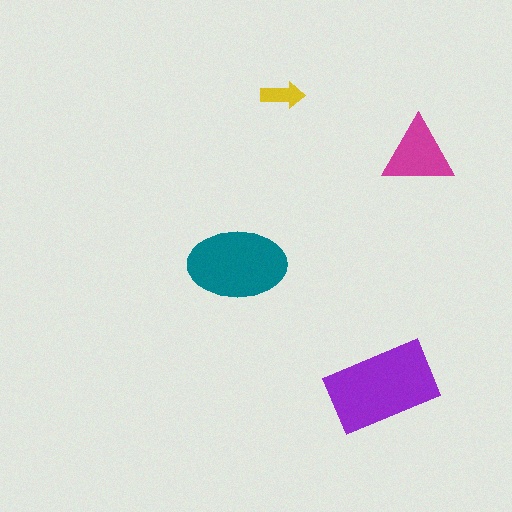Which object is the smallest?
The yellow arrow.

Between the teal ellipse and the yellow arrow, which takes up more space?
The teal ellipse.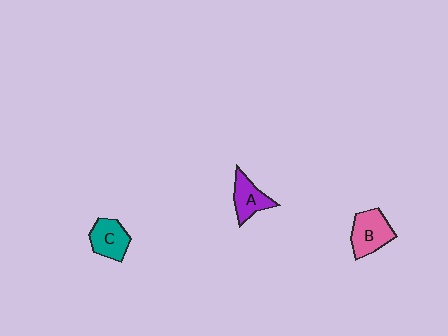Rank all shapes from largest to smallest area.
From largest to smallest: B (pink), C (teal), A (purple).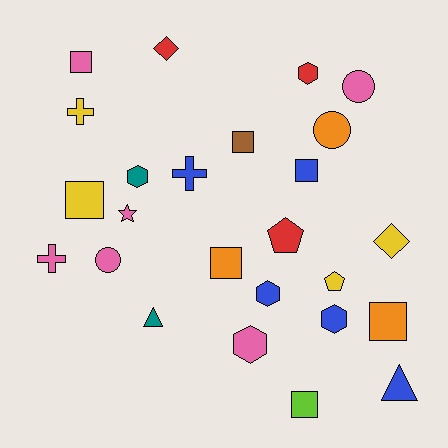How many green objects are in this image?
There are no green objects.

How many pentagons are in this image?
There are 2 pentagons.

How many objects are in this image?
There are 25 objects.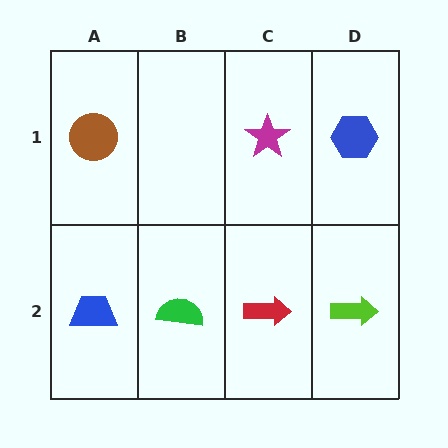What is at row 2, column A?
A blue trapezoid.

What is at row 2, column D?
A lime arrow.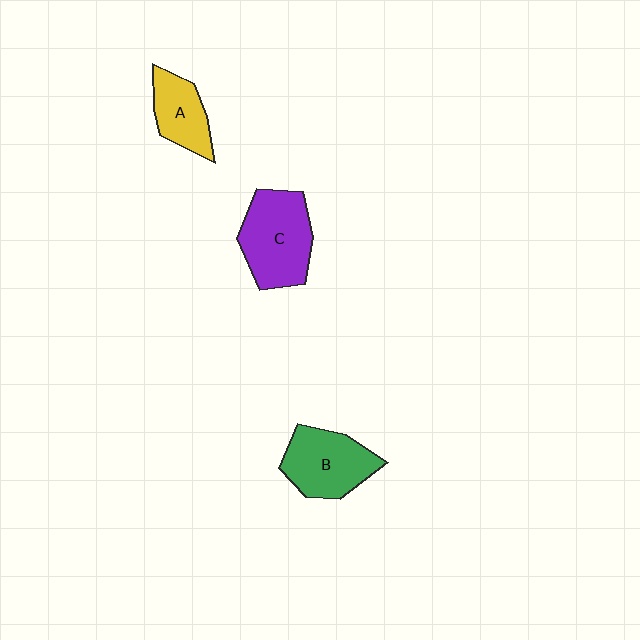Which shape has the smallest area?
Shape A (yellow).